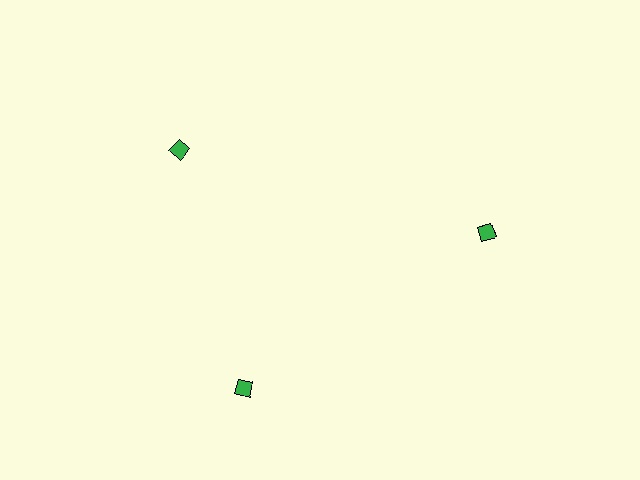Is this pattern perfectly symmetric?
No. The 3 green diamonds are arranged in a ring, but one element near the 11 o'clock position is rotated out of alignment along the ring, breaking the 3-fold rotational symmetry.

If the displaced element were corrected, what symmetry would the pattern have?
It would have 3-fold rotational symmetry — the pattern would map onto itself every 120 degrees.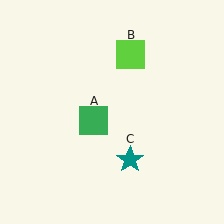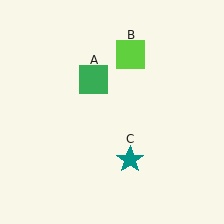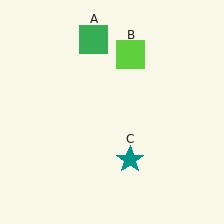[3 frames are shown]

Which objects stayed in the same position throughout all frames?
Lime square (object B) and teal star (object C) remained stationary.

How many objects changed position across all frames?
1 object changed position: green square (object A).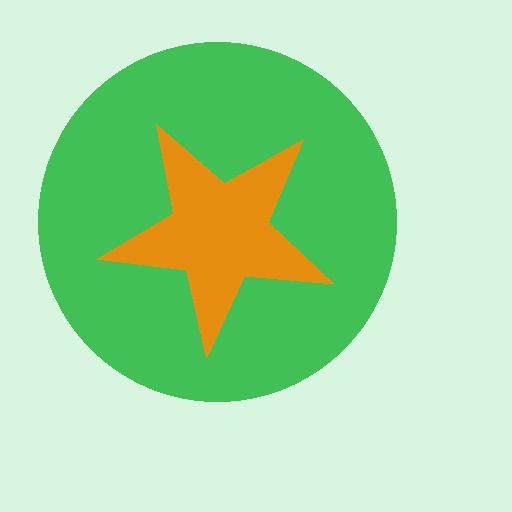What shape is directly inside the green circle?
The orange star.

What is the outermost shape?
The green circle.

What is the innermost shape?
The orange star.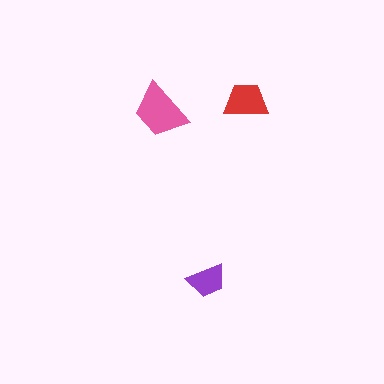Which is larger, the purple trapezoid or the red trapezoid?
The red one.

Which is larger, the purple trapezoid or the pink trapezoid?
The pink one.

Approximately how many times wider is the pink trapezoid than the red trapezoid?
About 1.5 times wider.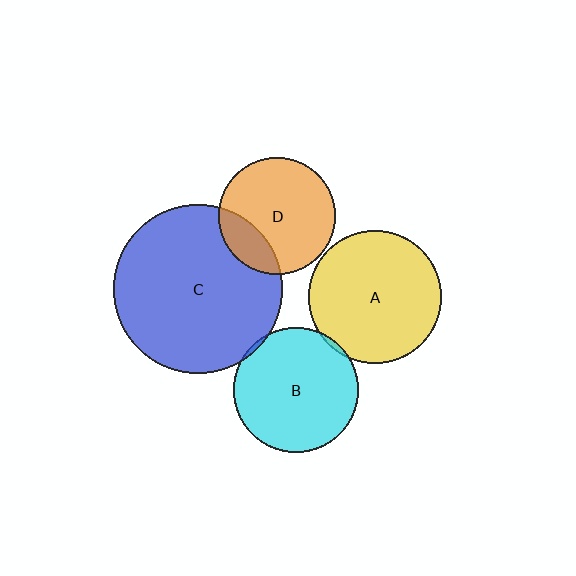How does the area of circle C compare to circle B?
Approximately 1.8 times.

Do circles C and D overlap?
Yes.